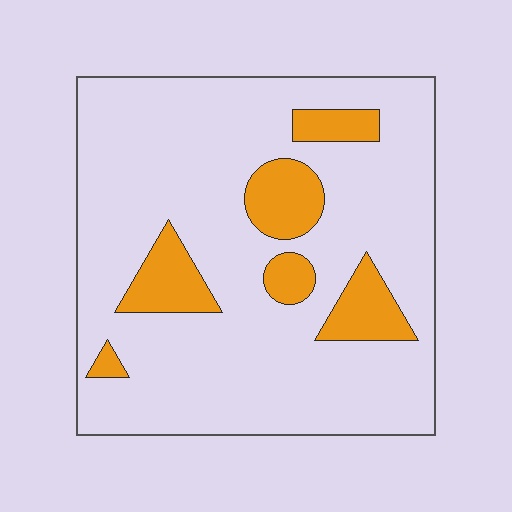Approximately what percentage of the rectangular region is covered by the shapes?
Approximately 15%.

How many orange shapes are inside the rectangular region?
6.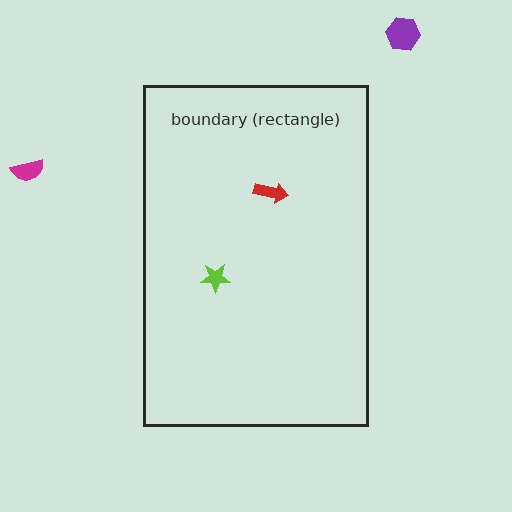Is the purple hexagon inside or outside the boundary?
Outside.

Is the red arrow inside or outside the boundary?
Inside.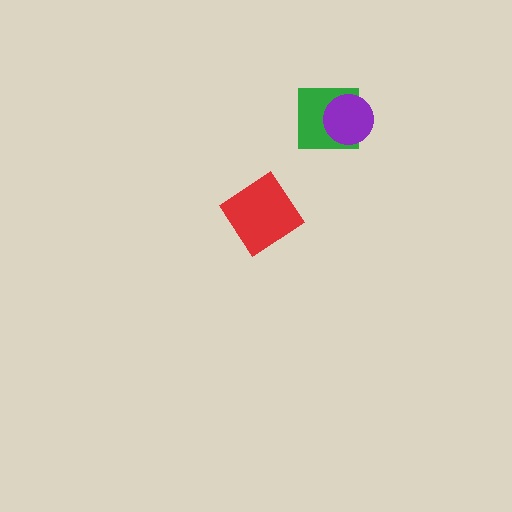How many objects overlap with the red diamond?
0 objects overlap with the red diamond.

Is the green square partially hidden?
Yes, it is partially covered by another shape.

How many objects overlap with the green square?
1 object overlaps with the green square.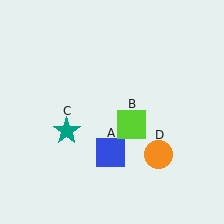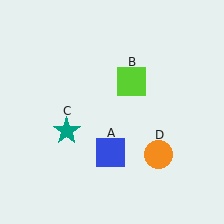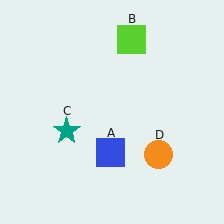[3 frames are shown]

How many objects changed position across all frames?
1 object changed position: lime square (object B).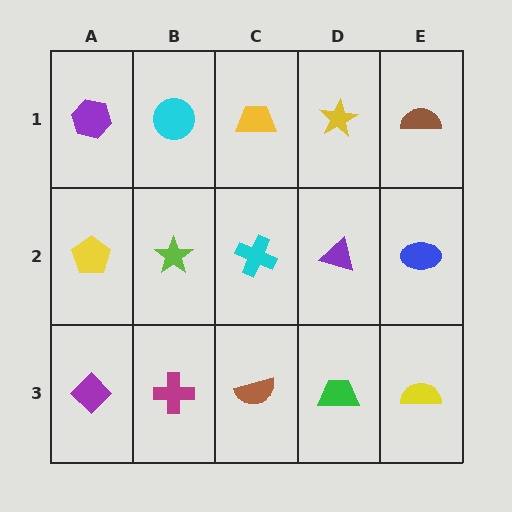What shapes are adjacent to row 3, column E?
A blue ellipse (row 2, column E), a green trapezoid (row 3, column D).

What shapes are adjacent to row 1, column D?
A purple triangle (row 2, column D), a yellow trapezoid (row 1, column C), a brown semicircle (row 1, column E).